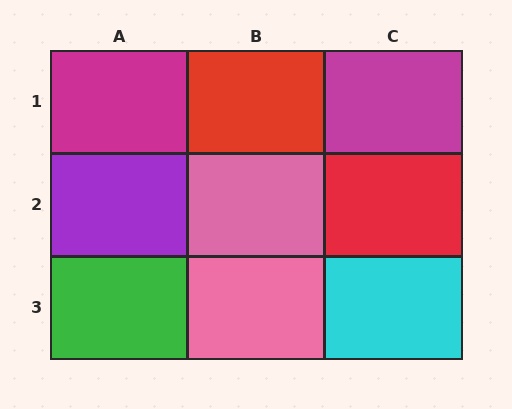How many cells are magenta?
2 cells are magenta.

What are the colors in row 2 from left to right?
Purple, pink, red.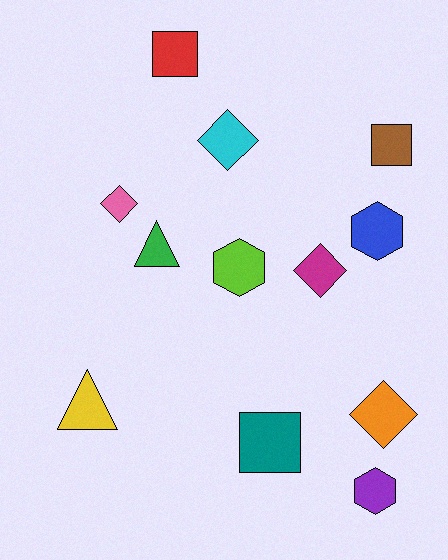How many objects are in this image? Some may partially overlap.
There are 12 objects.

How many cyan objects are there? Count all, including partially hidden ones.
There is 1 cyan object.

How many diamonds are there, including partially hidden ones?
There are 4 diamonds.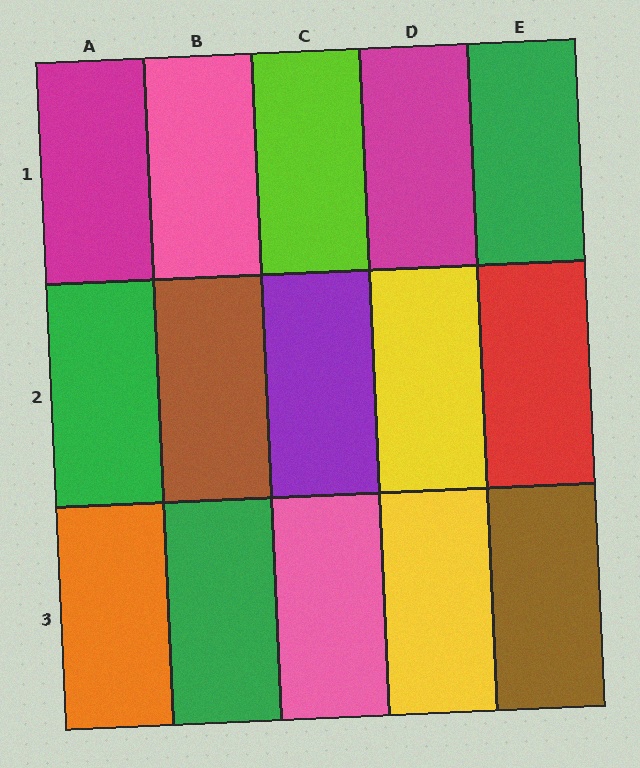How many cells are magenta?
2 cells are magenta.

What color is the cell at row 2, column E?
Red.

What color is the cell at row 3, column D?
Yellow.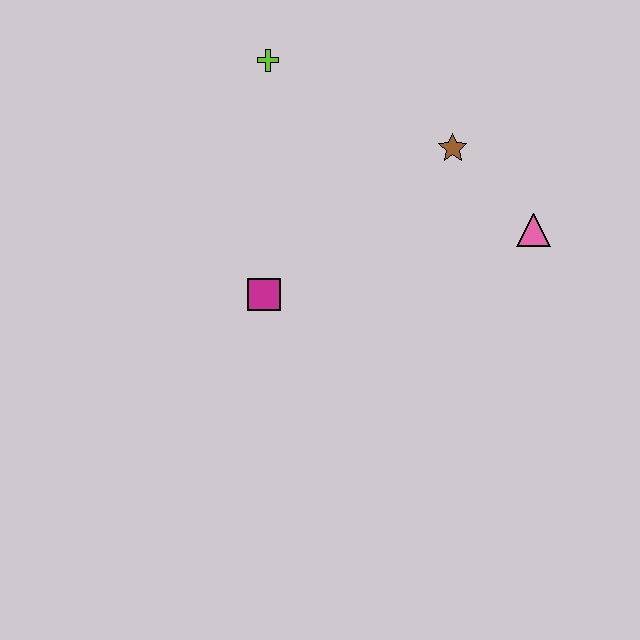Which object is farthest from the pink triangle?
The lime cross is farthest from the pink triangle.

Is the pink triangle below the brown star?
Yes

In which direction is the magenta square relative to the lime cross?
The magenta square is below the lime cross.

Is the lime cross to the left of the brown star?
Yes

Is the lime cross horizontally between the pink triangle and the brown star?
No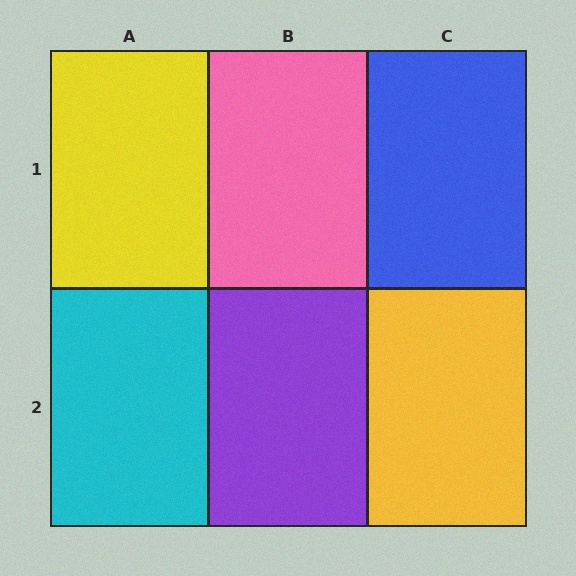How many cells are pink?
1 cell is pink.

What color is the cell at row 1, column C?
Blue.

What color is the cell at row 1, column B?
Pink.